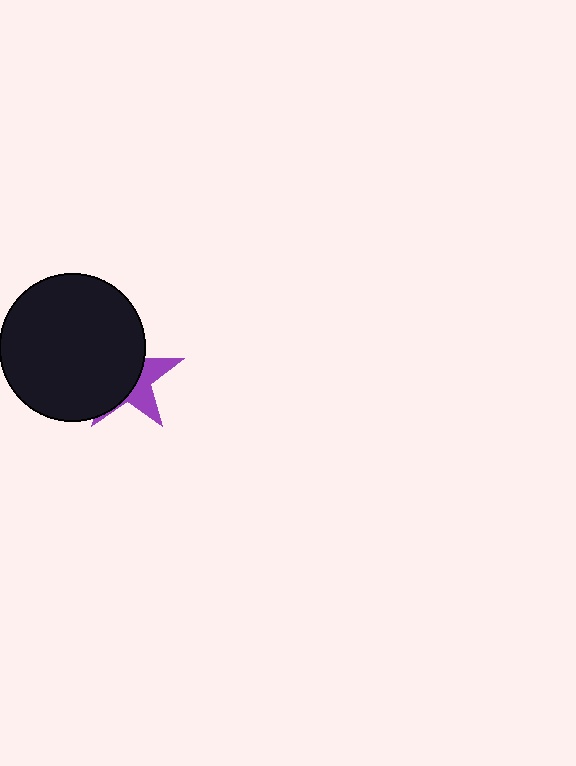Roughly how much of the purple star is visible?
A small part of it is visible (roughly 36%).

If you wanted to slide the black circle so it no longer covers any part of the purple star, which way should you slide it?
Slide it left — that is the most direct way to separate the two shapes.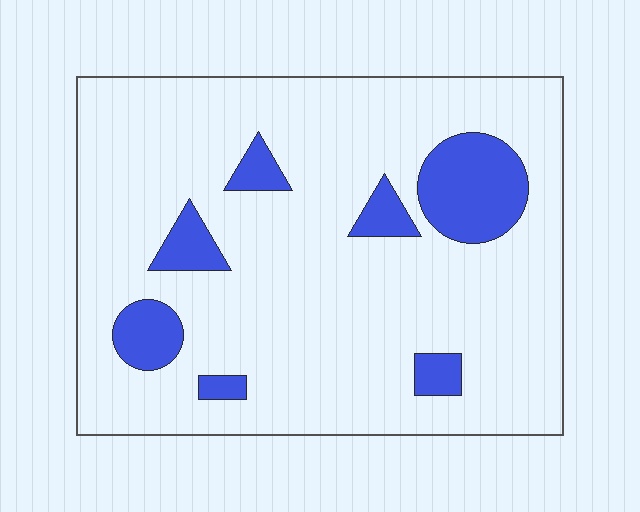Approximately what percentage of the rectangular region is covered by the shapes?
Approximately 15%.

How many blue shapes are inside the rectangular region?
7.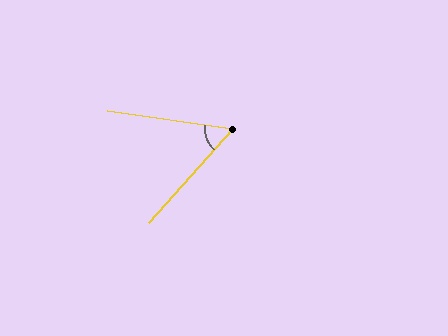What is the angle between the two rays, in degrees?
Approximately 56 degrees.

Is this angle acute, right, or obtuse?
It is acute.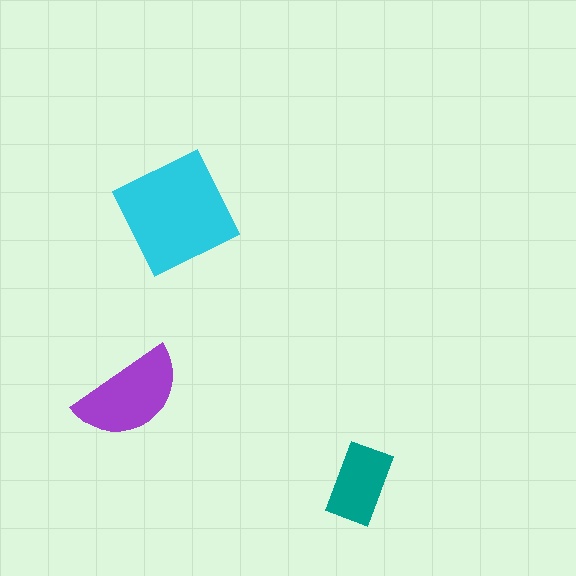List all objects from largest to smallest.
The cyan square, the purple semicircle, the teal rectangle.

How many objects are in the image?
There are 3 objects in the image.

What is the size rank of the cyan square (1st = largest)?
1st.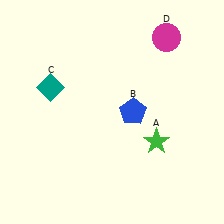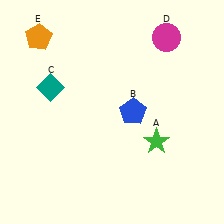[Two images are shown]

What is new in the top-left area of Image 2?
An orange pentagon (E) was added in the top-left area of Image 2.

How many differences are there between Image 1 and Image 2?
There is 1 difference between the two images.